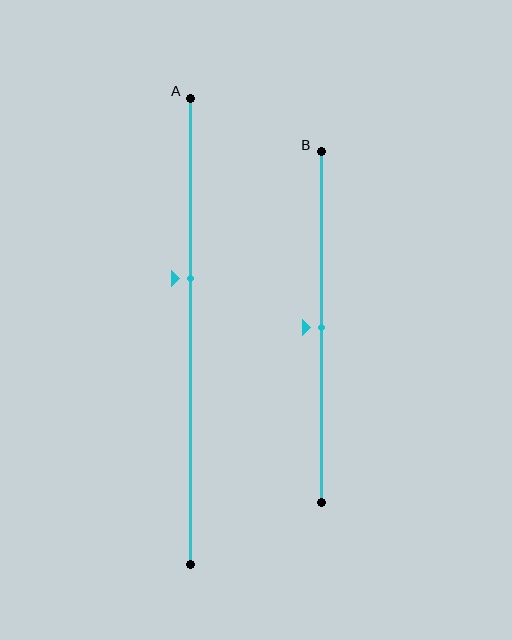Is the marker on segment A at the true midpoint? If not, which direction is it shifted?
No, the marker on segment A is shifted upward by about 11% of the segment length.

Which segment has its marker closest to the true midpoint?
Segment B has its marker closest to the true midpoint.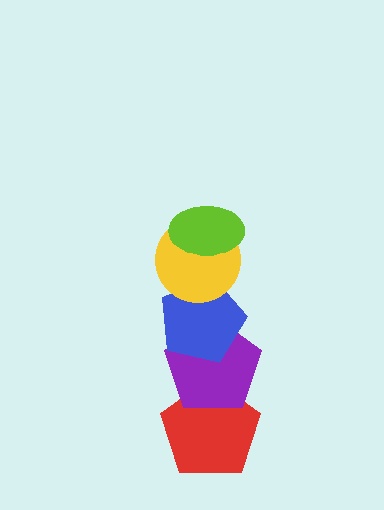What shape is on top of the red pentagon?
The purple pentagon is on top of the red pentagon.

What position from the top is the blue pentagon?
The blue pentagon is 3rd from the top.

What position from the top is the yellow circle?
The yellow circle is 2nd from the top.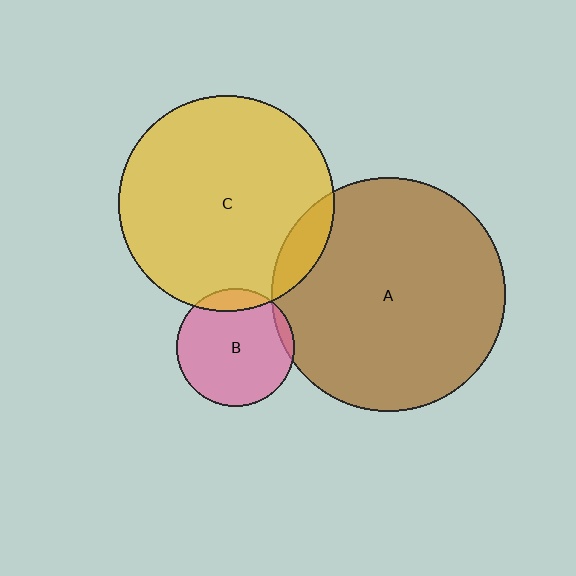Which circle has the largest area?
Circle A (brown).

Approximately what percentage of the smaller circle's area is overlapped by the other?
Approximately 10%.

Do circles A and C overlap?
Yes.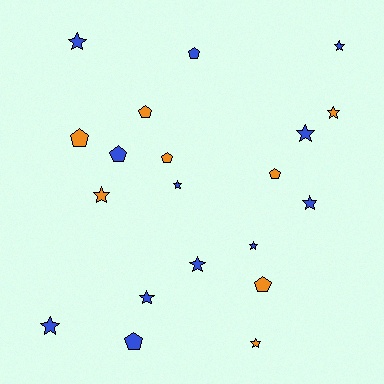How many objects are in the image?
There are 20 objects.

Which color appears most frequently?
Blue, with 12 objects.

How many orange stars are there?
There are 3 orange stars.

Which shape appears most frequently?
Star, with 12 objects.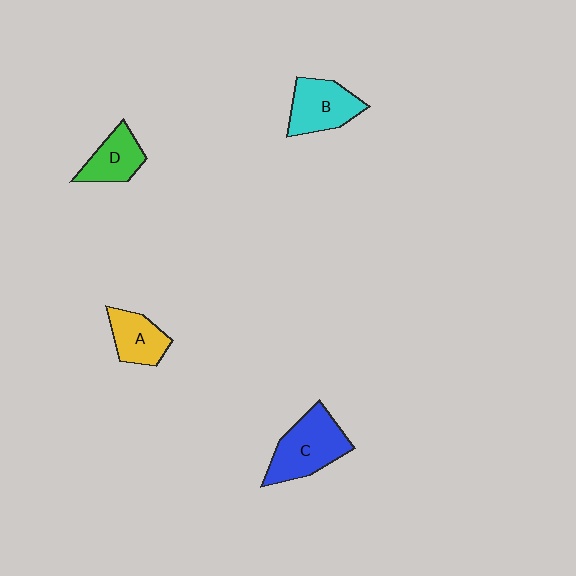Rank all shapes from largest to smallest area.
From largest to smallest: C (blue), B (cyan), A (yellow), D (green).